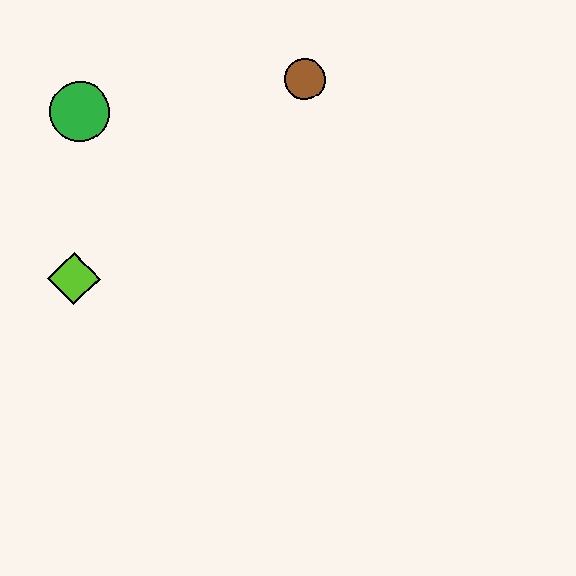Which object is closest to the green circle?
The lime diamond is closest to the green circle.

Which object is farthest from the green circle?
The brown circle is farthest from the green circle.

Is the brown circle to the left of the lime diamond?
No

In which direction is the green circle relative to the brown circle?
The green circle is to the left of the brown circle.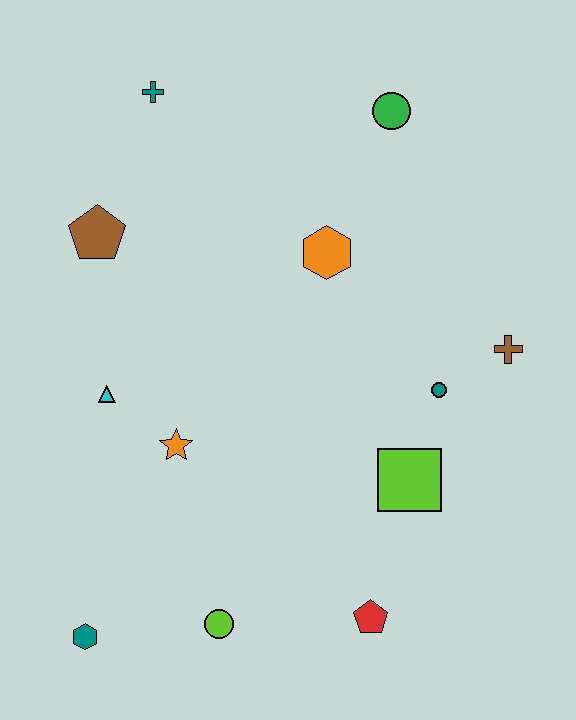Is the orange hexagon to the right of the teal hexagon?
Yes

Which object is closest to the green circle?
The orange hexagon is closest to the green circle.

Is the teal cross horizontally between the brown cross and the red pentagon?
No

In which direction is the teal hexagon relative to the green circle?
The teal hexagon is below the green circle.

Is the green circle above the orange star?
Yes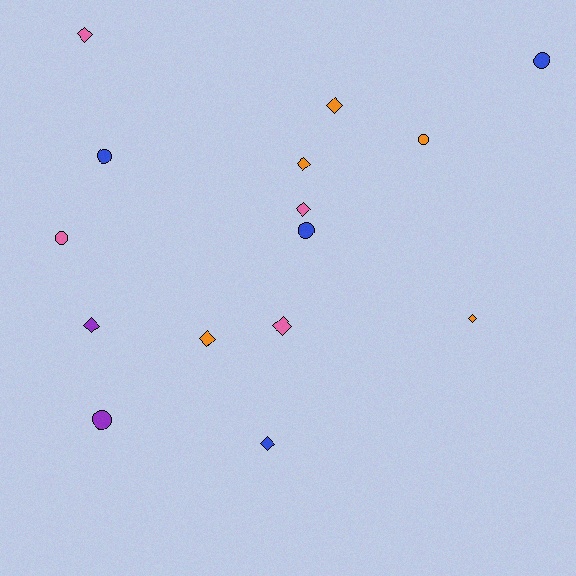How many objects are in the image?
There are 15 objects.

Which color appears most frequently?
Orange, with 5 objects.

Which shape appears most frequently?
Diamond, with 9 objects.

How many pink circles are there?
There is 1 pink circle.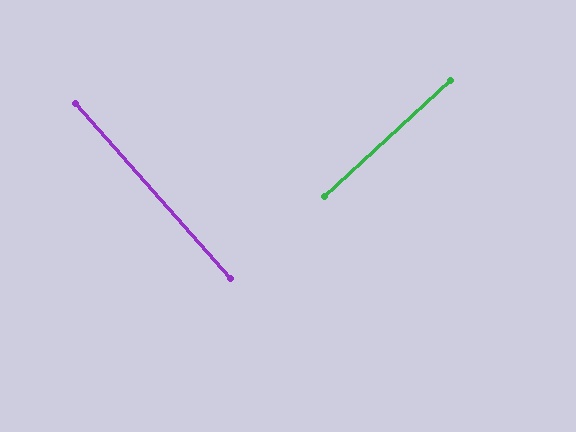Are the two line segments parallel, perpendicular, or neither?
Perpendicular — they meet at approximately 89°.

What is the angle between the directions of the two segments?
Approximately 89 degrees.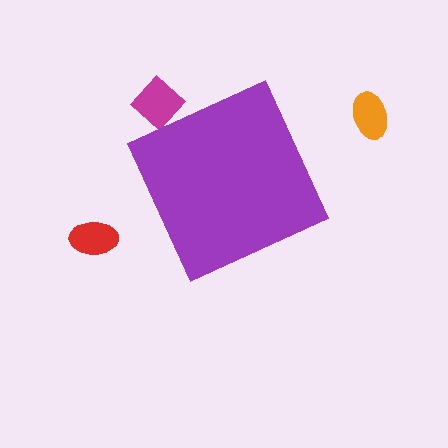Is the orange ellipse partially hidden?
No, the orange ellipse is fully visible.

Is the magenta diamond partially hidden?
Yes, the magenta diamond is partially hidden behind the purple diamond.